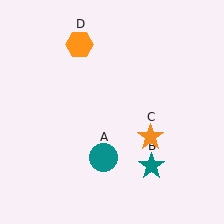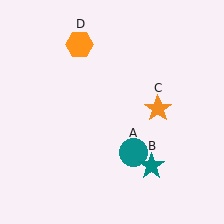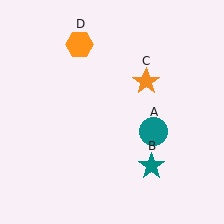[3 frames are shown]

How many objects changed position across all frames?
2 objects changed position: teal circle (object A), orange star (object C).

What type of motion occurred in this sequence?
The teal circle (object A), orange star (object C) rotated counterclockwise around the center of the scene.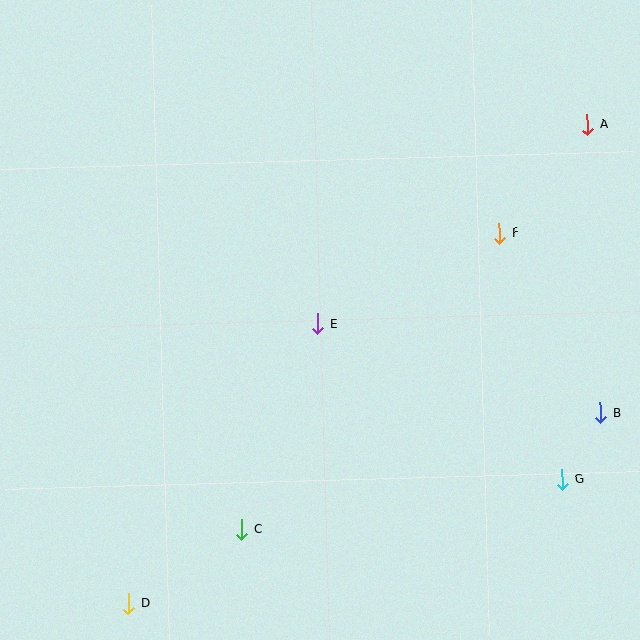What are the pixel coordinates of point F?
Point F is at (500, 233).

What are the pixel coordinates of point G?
Point G is at (563, 479).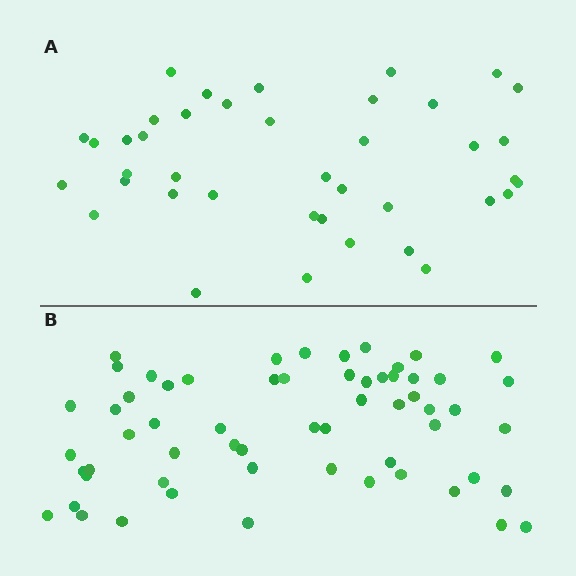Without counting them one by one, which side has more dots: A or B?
Region B (the bottom region) has more dots.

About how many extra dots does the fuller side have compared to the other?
Region B has approximately 20 more dots than region A.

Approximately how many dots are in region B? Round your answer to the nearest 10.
About 60 dots.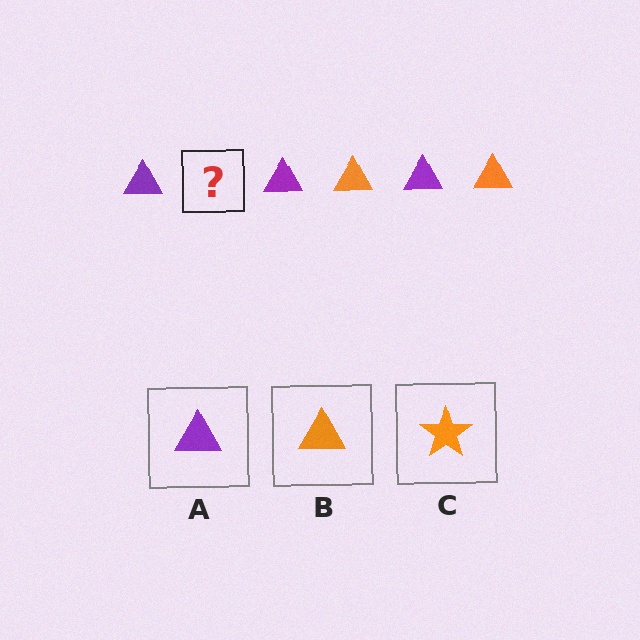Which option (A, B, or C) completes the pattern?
B.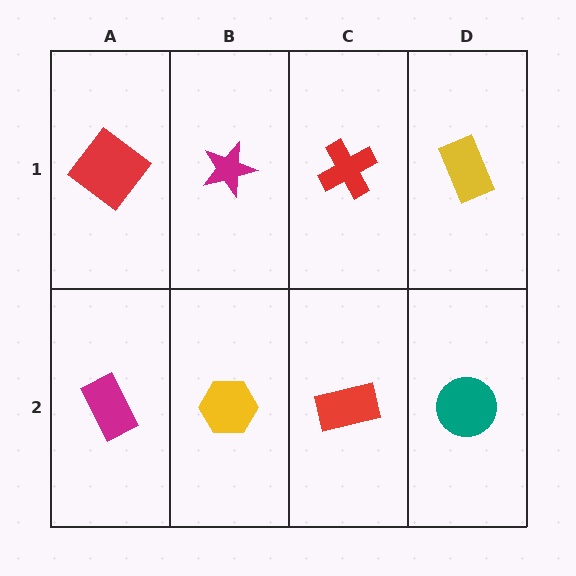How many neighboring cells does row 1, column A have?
2.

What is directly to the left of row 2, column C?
A yellow hexagon.